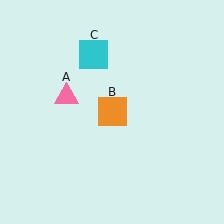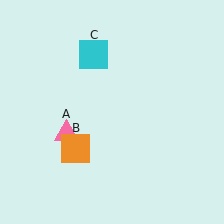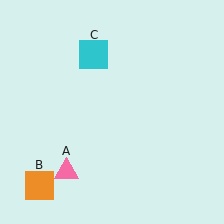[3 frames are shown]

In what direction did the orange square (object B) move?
The orange square (object B) moved down and to the left.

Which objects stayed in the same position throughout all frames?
Cyan square (object C) remained stationary.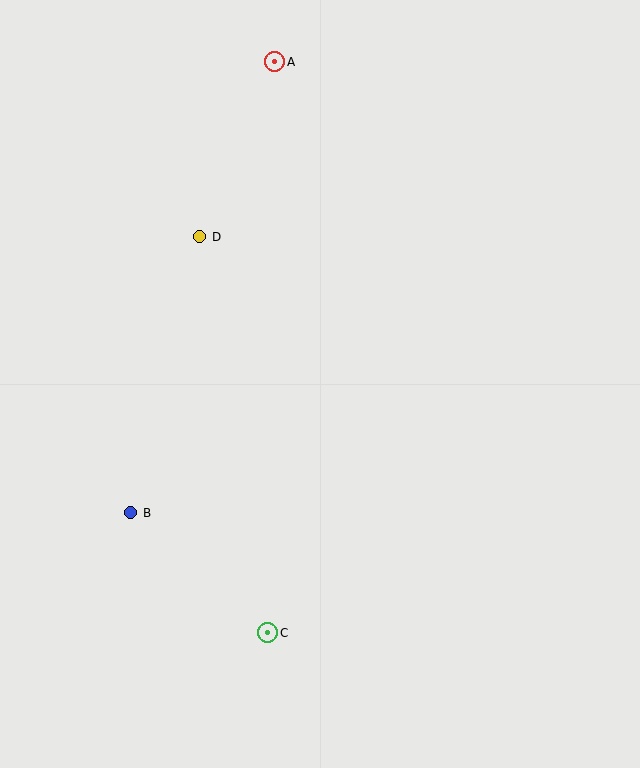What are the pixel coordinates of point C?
Point C is at (268, 633).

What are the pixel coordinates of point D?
Point D is at (200, 237).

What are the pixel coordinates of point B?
Point B is at (131, 513).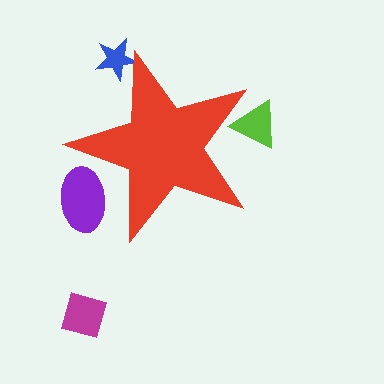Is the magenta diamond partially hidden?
No, the magenta diamond is fully visible.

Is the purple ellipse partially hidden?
Yes, the purple ellipse is partially hidden behind the red star.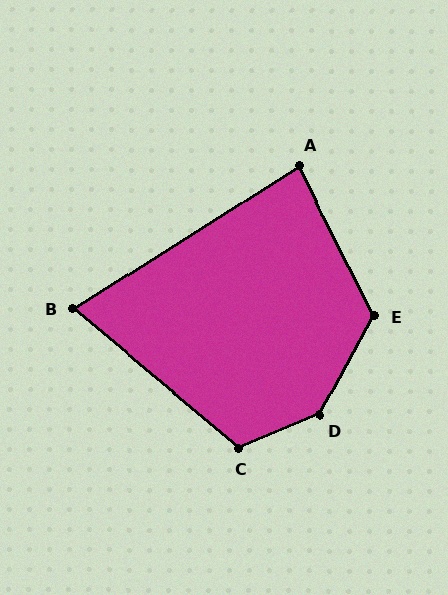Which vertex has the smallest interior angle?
B, at approximately 72 degrees.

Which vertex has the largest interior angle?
D, at approximately 141 degrees.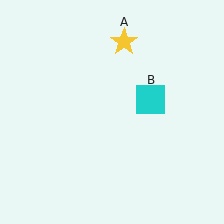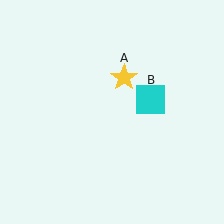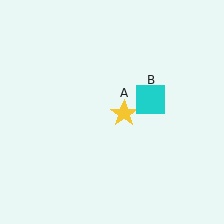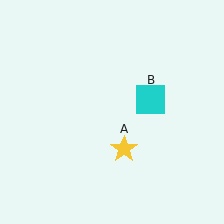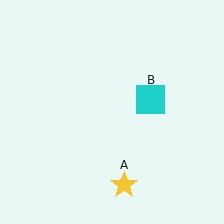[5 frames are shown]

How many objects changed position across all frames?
1 object changed position: yellow star (object A).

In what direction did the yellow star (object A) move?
The yellow star (object A) moved down.